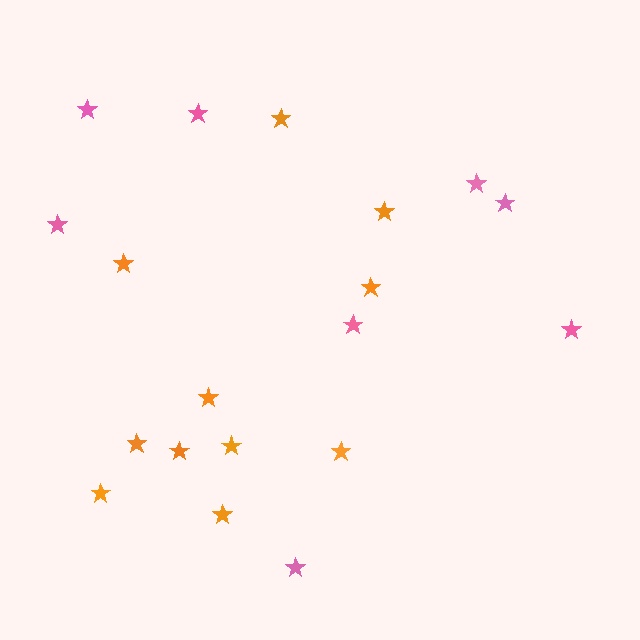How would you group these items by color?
There are 2 groups: one group of orange stars (11) and one group of pink stars (8).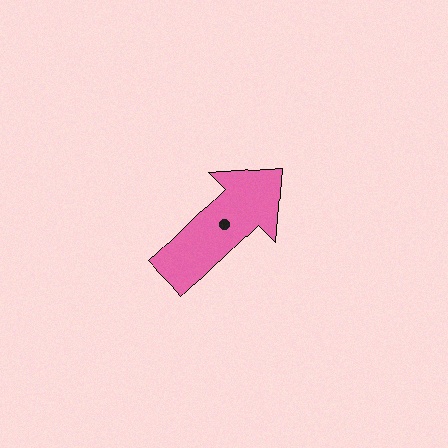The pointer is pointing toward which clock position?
Roughly 2 o'clock.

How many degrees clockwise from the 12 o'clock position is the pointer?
Approximately 46 degrees.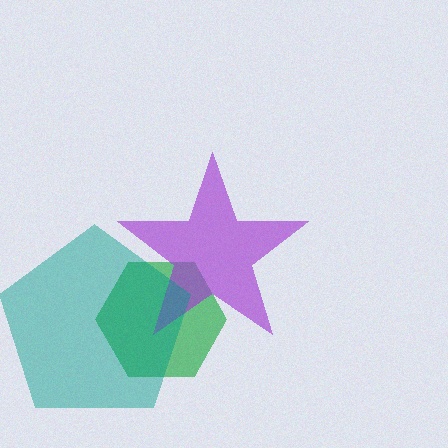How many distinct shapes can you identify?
There are 3 distinct shapes: a green hexagon, a purple star, a teal pentagon.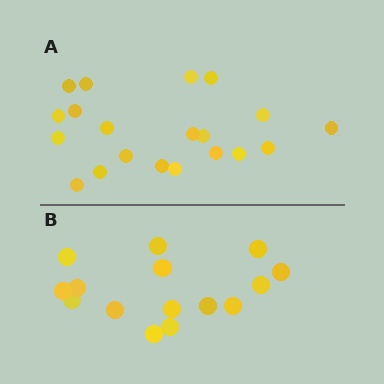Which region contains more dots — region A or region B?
Region A (the top region) has more dots.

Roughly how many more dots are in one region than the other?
Region A has about 5 more dots than region B.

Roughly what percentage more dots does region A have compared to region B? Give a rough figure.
About 35% more.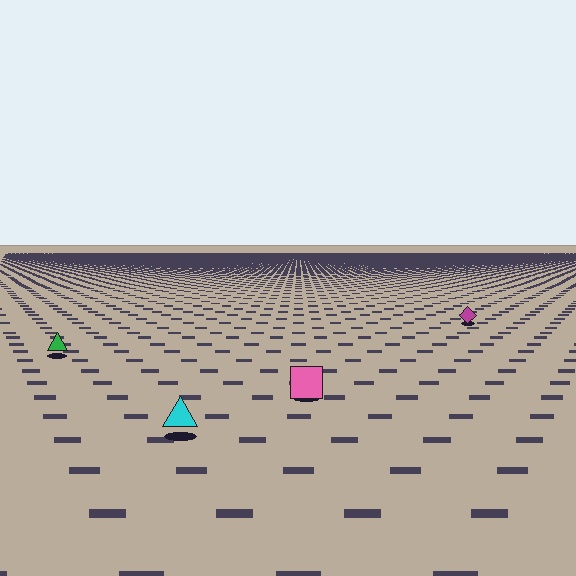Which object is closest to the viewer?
The cyan triangle is closest. The texture marks near it are larger and more spread out.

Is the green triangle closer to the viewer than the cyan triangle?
No. The cyan triangle is closer — you can tell from the texture gradient: the ground texture is coarser near it.